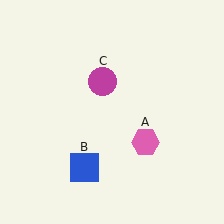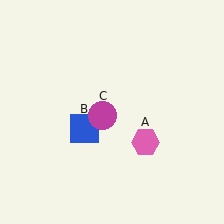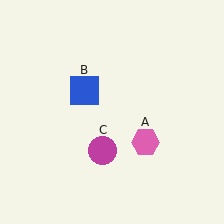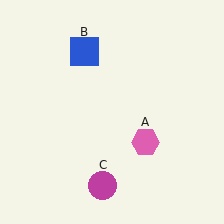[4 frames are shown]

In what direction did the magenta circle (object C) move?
The magenta circle (object C) moved down.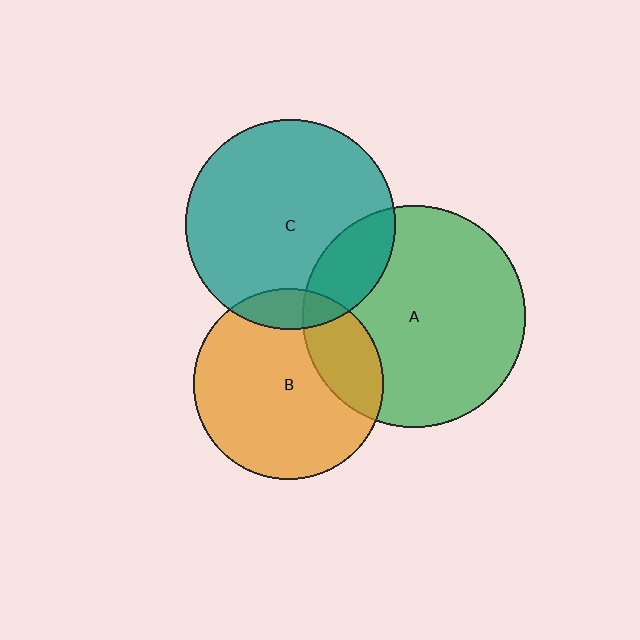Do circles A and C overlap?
Yes.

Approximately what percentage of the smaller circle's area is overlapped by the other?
Approximately 20%.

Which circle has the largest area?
Circle A (green).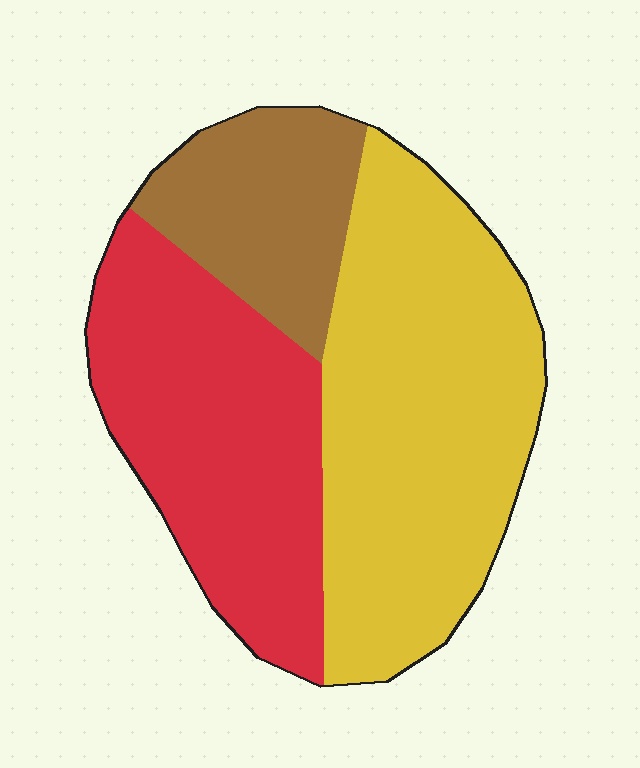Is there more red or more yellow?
Yellow.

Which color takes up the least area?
Brown, at roughly 20%.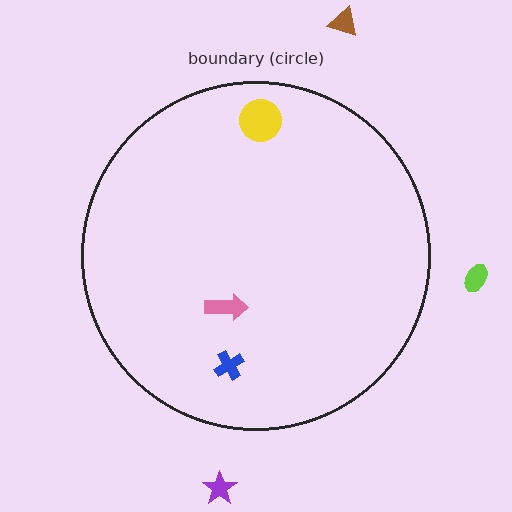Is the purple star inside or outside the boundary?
Outside.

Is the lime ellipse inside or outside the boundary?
Outside.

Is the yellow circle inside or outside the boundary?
Inside.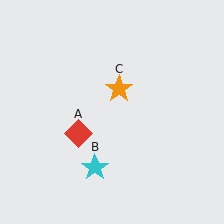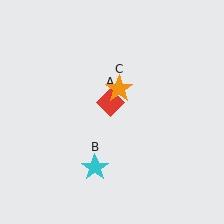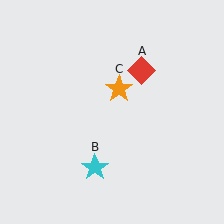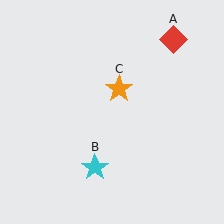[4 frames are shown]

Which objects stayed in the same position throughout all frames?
Cyan star (object B) and orange star (object C) remained stationary.